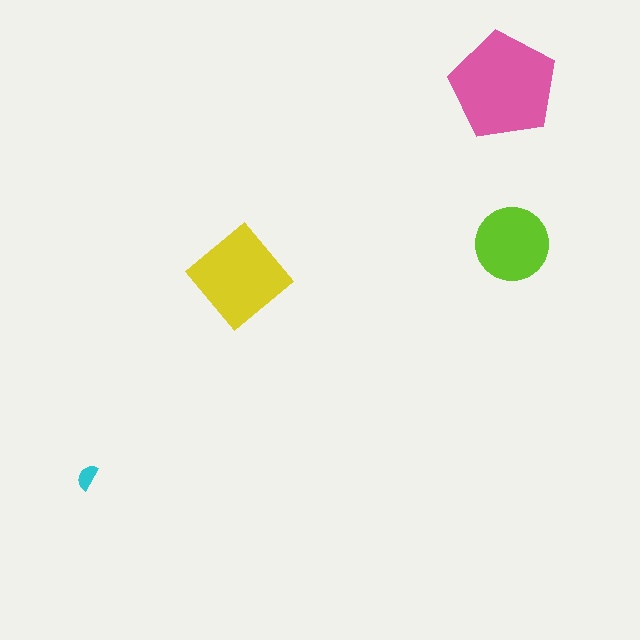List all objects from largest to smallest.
The pink pentagon, the yellow diamond, the lime circle, the cyan semicircle.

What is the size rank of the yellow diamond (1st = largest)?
2nd.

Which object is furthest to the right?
The lime circle is rightmost.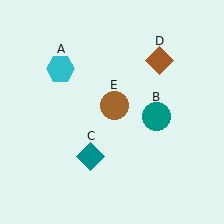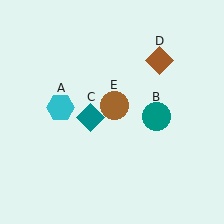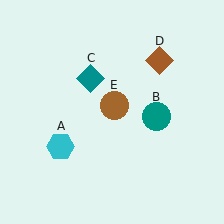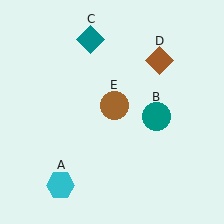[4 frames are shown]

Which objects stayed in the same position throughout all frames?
Teal circle (object B) and brown diamond (object D) and brown circle (object E) remained stationary.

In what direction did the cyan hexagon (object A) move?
The cyan hexagon (object A) moved down.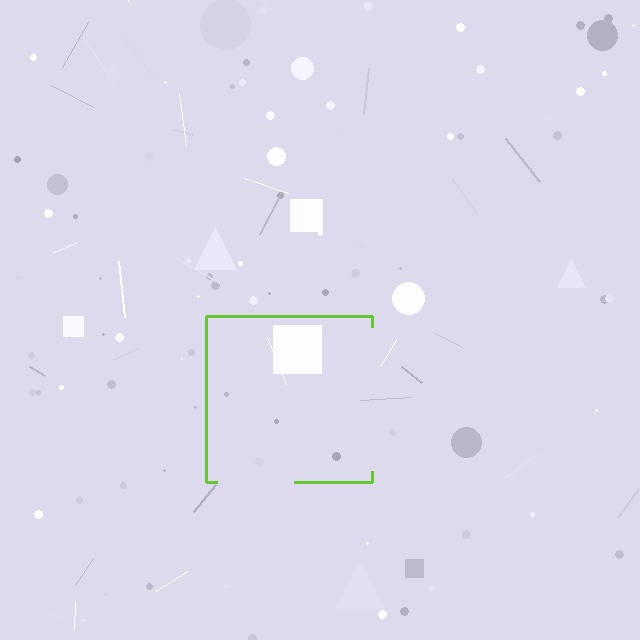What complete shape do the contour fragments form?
The contour fragments form a square.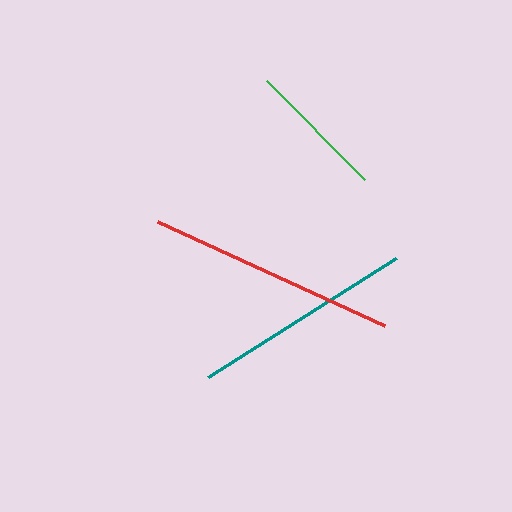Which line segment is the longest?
The red line is the longest at approximately 249 pixels.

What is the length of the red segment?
The red segment is approximately 249 pixels long.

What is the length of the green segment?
The green segment is approximately 139 pixels long.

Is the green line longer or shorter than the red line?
The red line is longer than the green line.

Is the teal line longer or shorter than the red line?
The red line is longer than the teal line.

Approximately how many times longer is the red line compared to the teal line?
The red line is approximately 1.1 times the length of the teal line.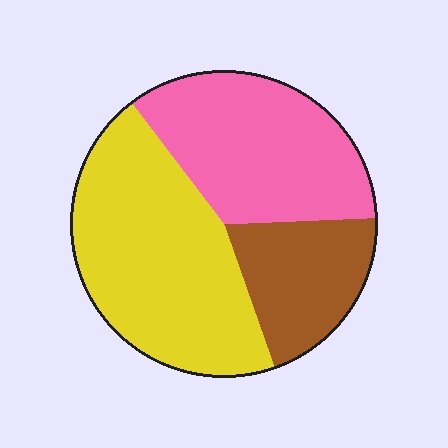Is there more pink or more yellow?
Yellow.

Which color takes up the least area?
Brown, at roughly 20%.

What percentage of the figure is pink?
Pink covers 35% of the figure.